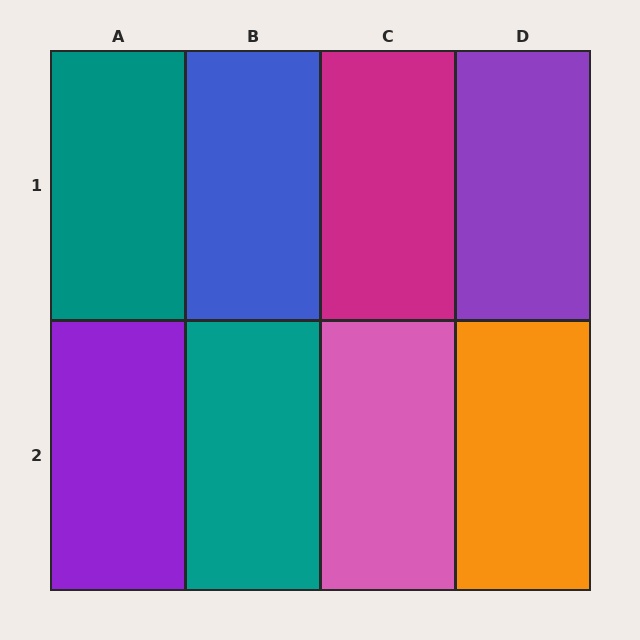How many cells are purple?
2 cells are purple.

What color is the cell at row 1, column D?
Purple.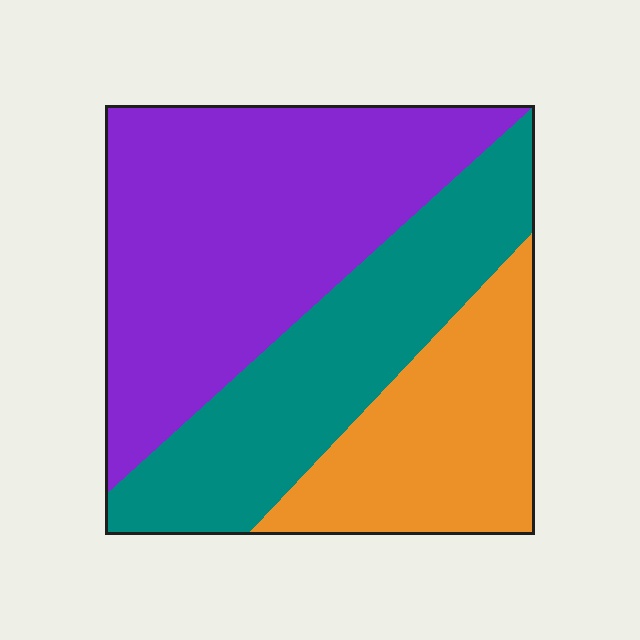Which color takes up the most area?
Purple, at roughly 45%.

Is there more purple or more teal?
Purple.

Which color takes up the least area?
Orange, at roughly 25%.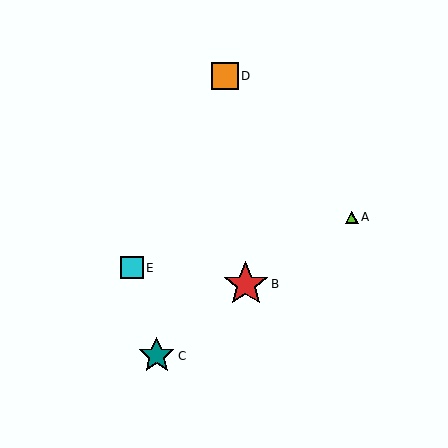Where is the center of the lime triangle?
The center of the lime triangle is at (352, 217).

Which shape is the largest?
The red star (labeled B) is the largest.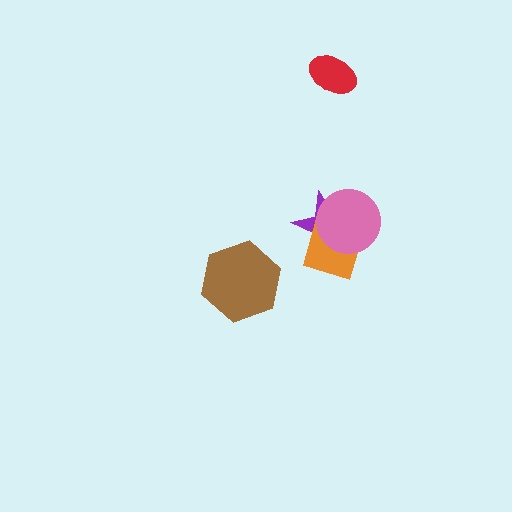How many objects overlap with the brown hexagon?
0 objects overlap with the brown hexagon.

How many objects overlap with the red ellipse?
0 objects overlap with the red ellipse.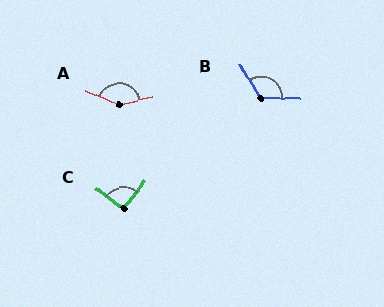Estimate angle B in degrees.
Approximately 122 degrees.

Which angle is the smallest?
C, at approximately 92 degrees.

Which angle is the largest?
A, at approximately 142 degrees.